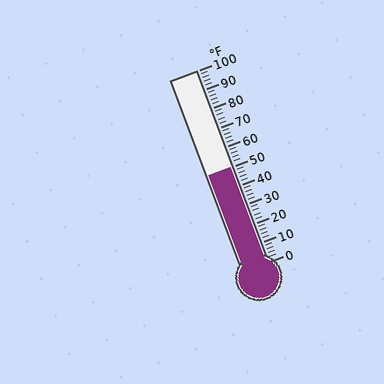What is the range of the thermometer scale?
The thermometer scale ranges from 0°F to 100°F.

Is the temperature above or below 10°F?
The temperature is above 10°F.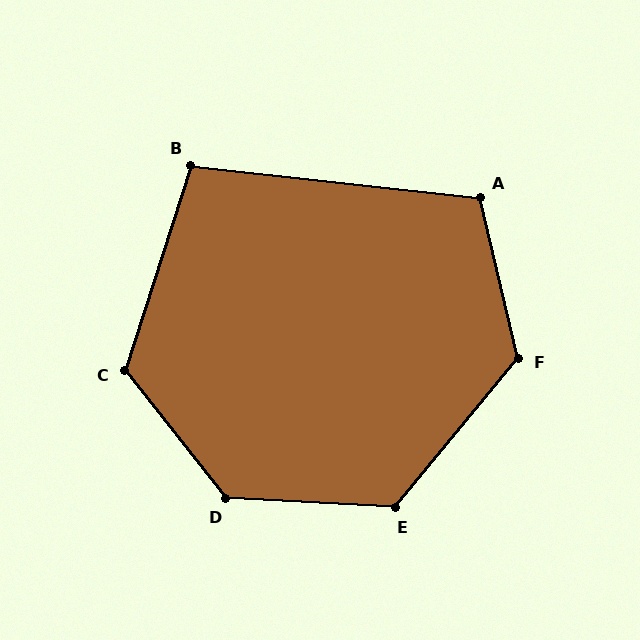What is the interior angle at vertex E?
Approximately 126 degrees (obtuse).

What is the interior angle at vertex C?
Approximately 124 degrees (obtuse).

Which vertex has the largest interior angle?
D, at approximately 131 degrees.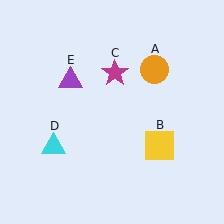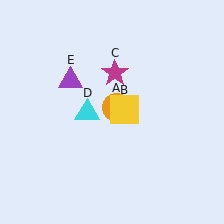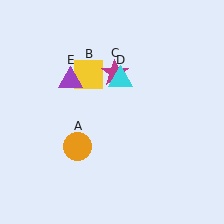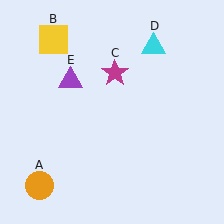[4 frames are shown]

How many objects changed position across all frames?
3 objects changed position: orange circle (object A), yellow square (object B), cyan triangle (object D).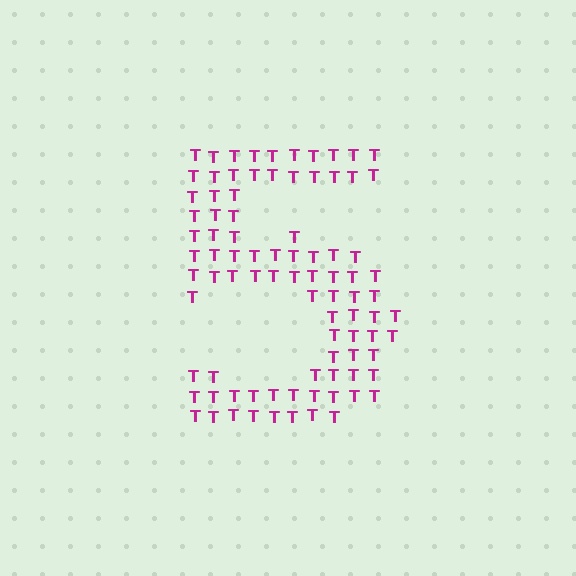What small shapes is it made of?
It is made of small letter T's.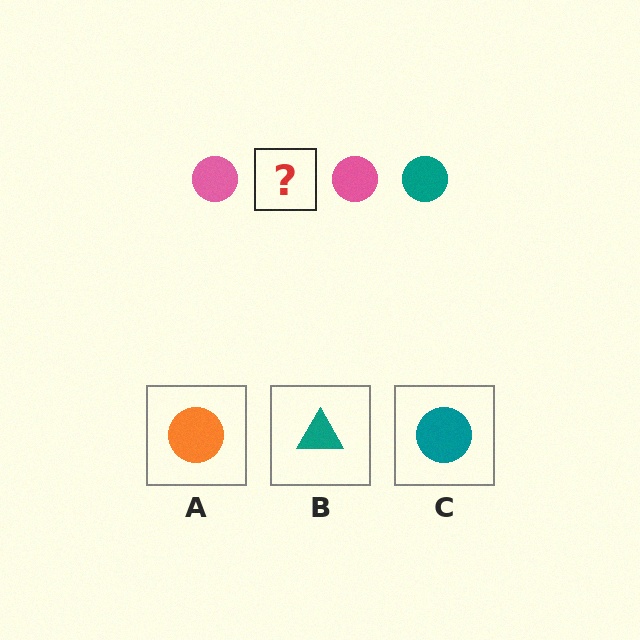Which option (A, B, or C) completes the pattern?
C.